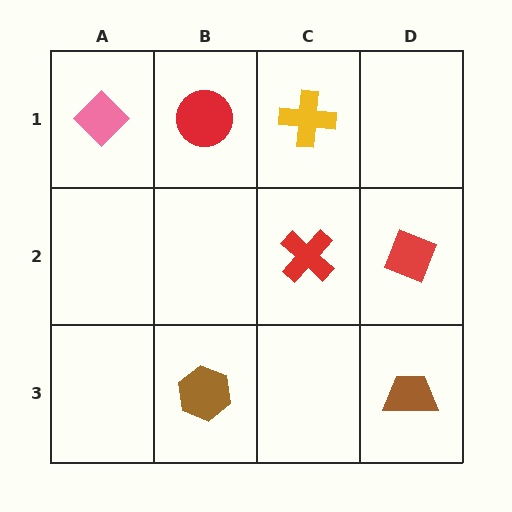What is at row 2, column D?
A red diamond.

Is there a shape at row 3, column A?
No, that cell is empty.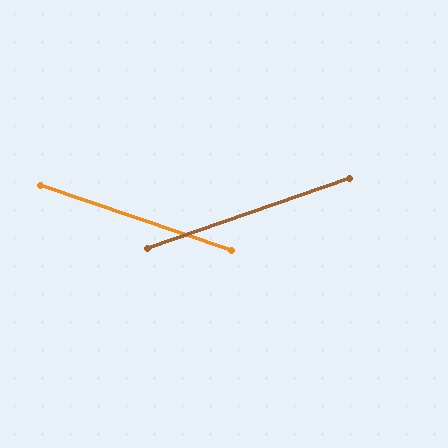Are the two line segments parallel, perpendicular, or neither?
Neither parallel nor perpendicular — they differ by about 38°.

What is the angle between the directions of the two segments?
Approximately 38 degrees.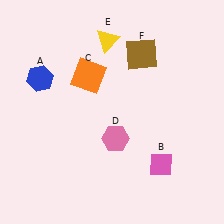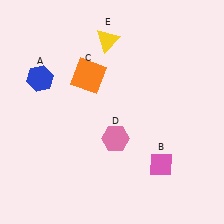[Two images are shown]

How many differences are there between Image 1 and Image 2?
There is 1 difference between the two images.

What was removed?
The brown square (F) was removed in Image 2.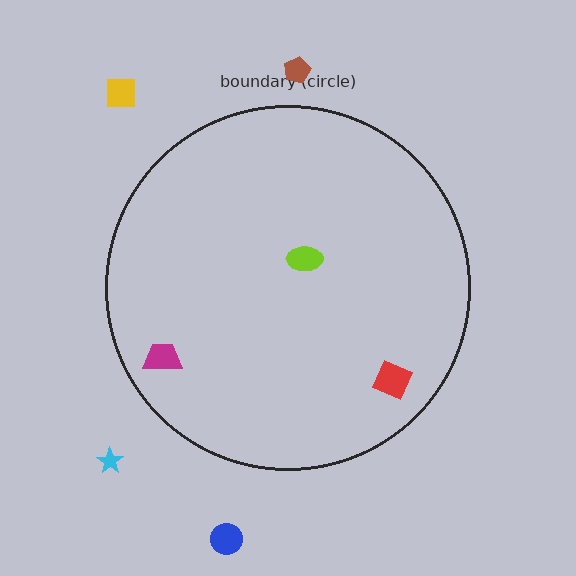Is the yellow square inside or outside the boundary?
Outside.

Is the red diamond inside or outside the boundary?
Inside.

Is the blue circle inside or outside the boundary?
Outside.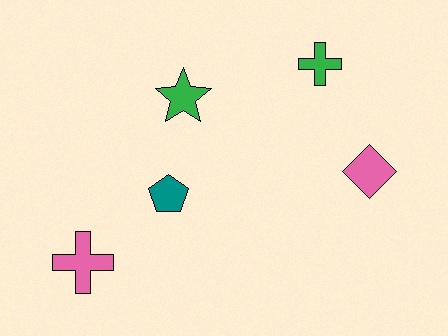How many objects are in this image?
There are 5 objects.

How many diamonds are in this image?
There is 1 diamond.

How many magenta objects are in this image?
There are no magenta objects.